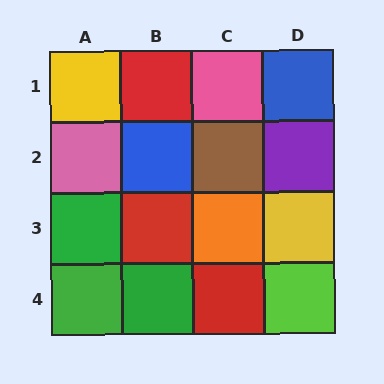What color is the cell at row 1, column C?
Pink.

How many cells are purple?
1 cell is purple.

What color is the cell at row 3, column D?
Yellow.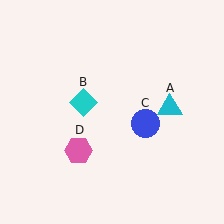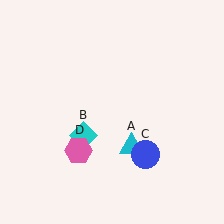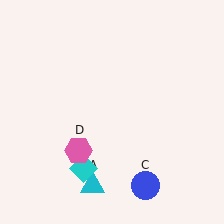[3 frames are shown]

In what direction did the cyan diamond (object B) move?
The cyan diamond (object B) moved down.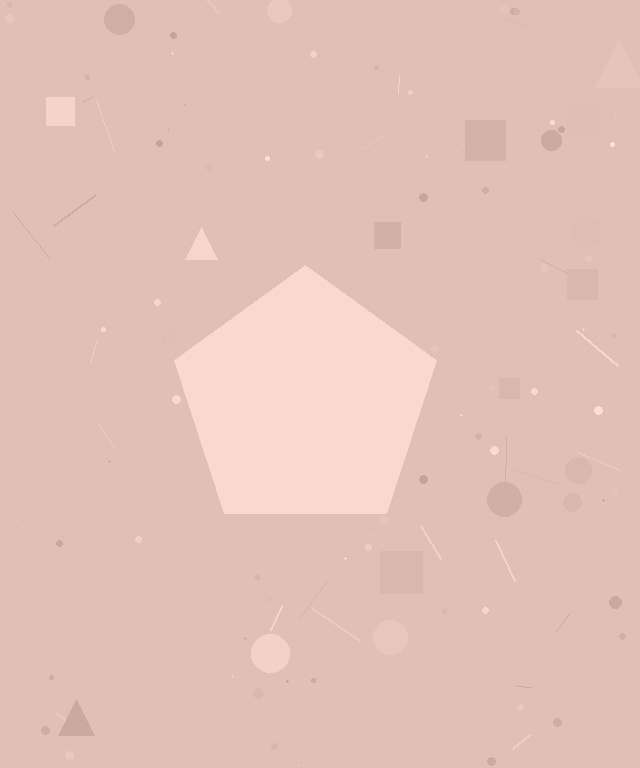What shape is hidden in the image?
A pentagon is hidden in the image.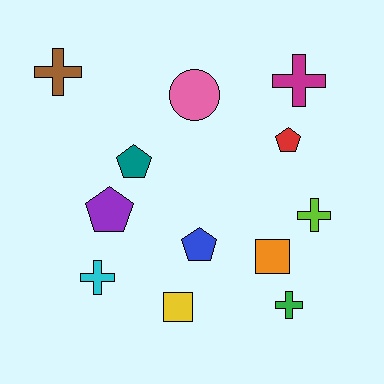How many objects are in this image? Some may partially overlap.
There are 12 objects.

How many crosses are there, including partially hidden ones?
There are 5 crosses.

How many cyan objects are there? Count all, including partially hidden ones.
There is 1 cyan object.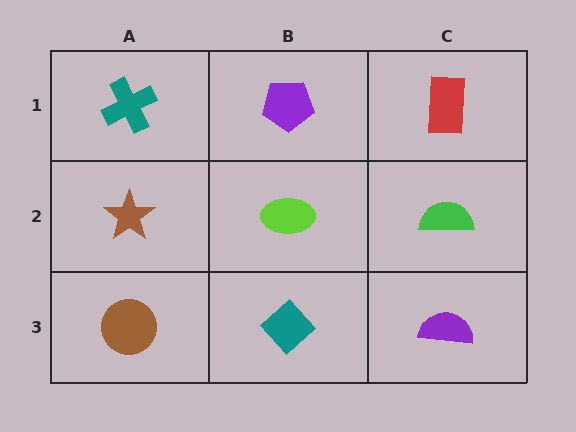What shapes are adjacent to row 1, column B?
A lime ellipse (row 2, column B), a teal cross (row 1, column A), a red rectangle (row 1, column C).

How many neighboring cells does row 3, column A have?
2.